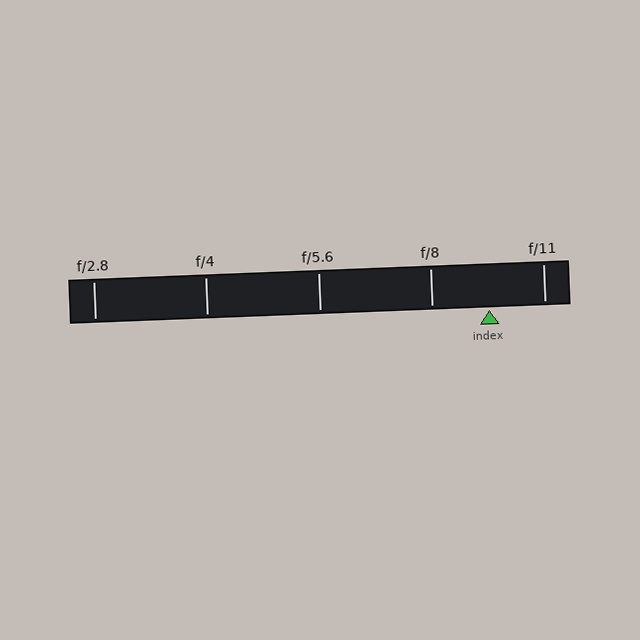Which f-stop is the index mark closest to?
The index mark is closest to f/11.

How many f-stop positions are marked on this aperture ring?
There are 5 f-stop positions marked.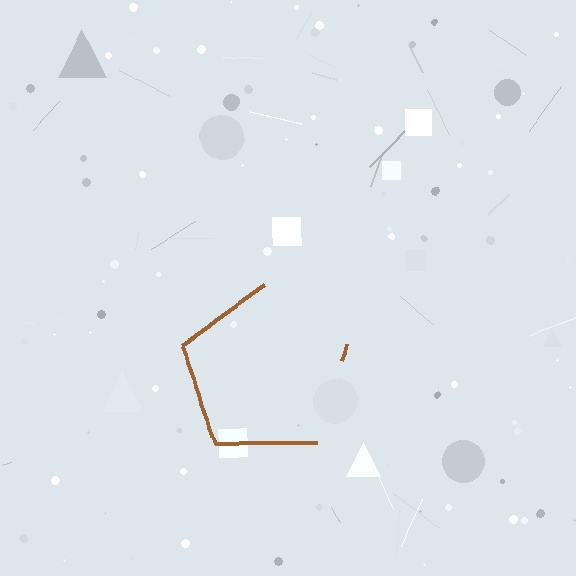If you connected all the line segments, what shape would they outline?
They would outline a pentagon.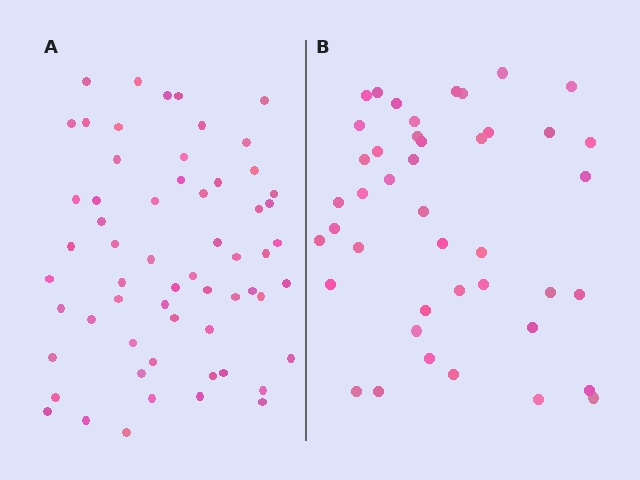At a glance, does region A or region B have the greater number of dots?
Region A (the left region) has more dots.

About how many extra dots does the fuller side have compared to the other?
Region A has approximately 15 more dots than region B.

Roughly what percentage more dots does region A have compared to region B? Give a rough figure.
About 40% more.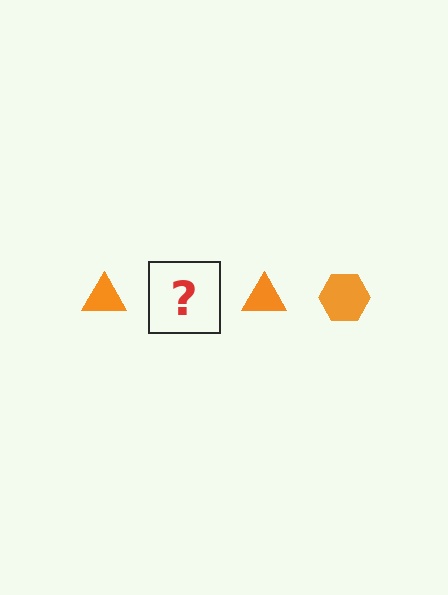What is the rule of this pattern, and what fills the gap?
The rule is that the pattern cycles through triangle, hexagon shapes in orange. The gap should be filled with an orange hexagon.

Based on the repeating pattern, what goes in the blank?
The blank should be an orange hexagon.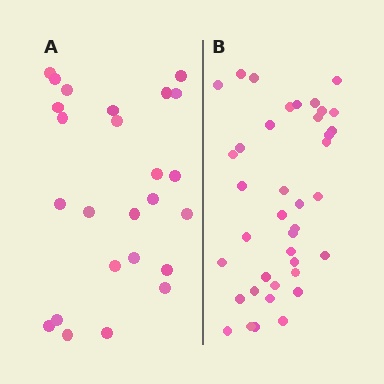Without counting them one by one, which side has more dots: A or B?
Region B (the right region) has more dots.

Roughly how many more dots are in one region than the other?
Region B has approximately 15 more dots than region A.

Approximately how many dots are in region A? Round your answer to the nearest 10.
About 20 dots. (The exact count is 25, which rounds to 20.)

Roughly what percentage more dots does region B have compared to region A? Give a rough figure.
About 55% more.